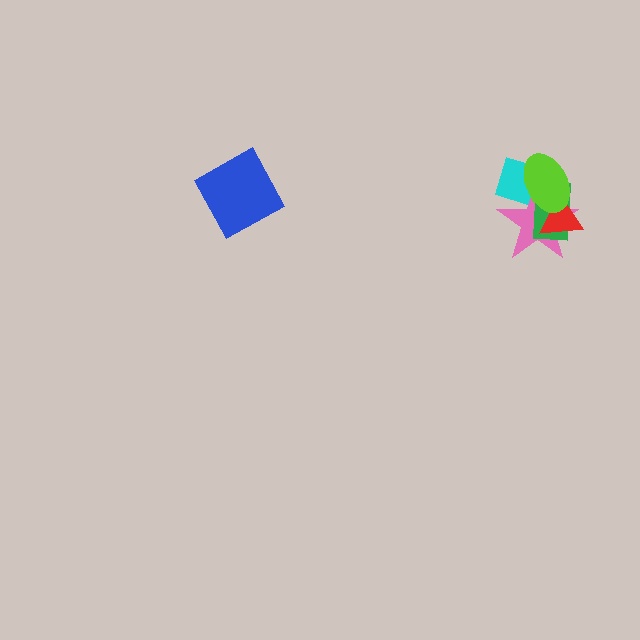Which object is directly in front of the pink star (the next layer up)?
The green rectangle is directly in front of the pink star.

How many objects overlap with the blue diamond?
0 objects overlap with the blue diamond.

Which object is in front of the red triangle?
The lime ellipse is in front of the red triangle.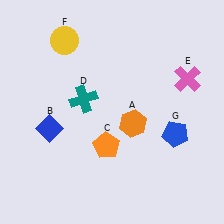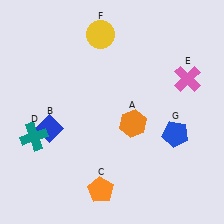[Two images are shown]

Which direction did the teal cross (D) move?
The teal cross (D) moved left.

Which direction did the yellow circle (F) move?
The yellow circle (F) moved right.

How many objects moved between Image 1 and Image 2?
3 objects moved between the two images.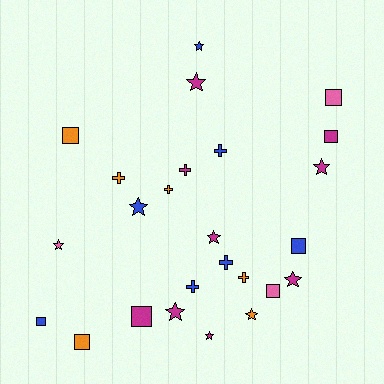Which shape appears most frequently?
Star, with 10 objects.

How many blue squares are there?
There are 2 blue squares.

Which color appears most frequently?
Magenta, with 9 objects.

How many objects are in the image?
There are 25 objects.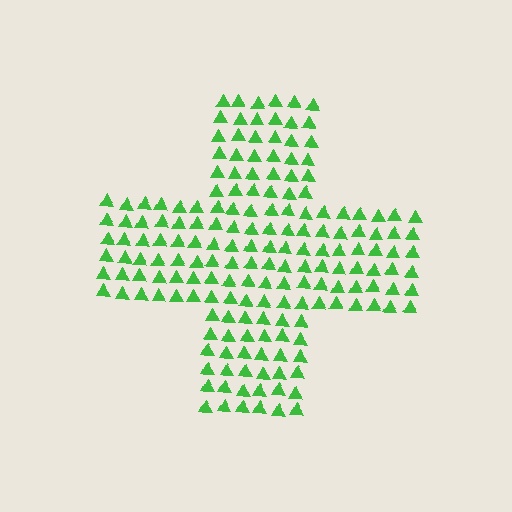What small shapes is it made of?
It is made of small triangles.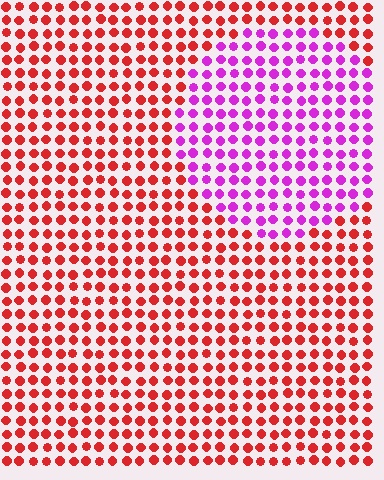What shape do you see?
I see a circle.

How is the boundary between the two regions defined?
The boundary is defined purely by a slight shift in hue (about 60 degrees). Spacing, size, and orientation are identical on both sides.